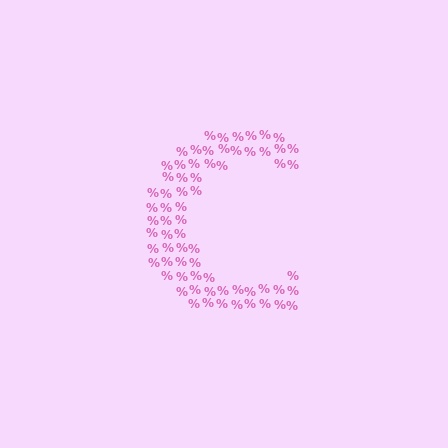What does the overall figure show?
The overall figure shows the letter C.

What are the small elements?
The small elements are percent signs.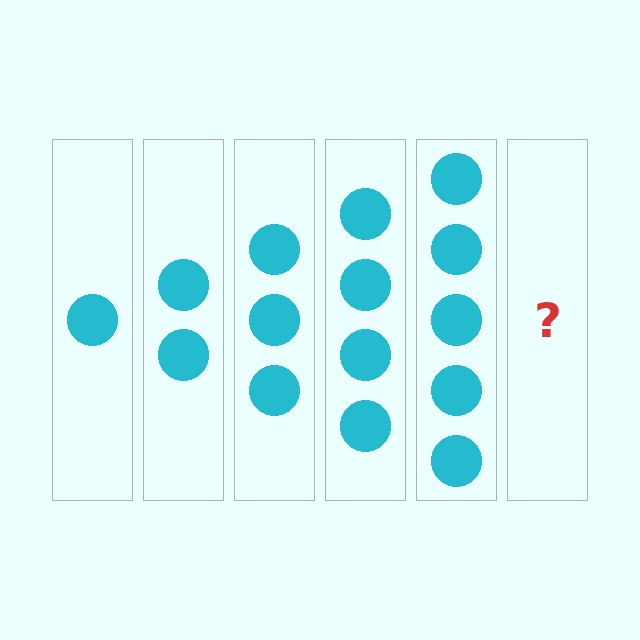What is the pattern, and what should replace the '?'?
The pattern is that each step adds one more circle. The '?' should be 6 circles.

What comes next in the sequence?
The next element should be 6 circles.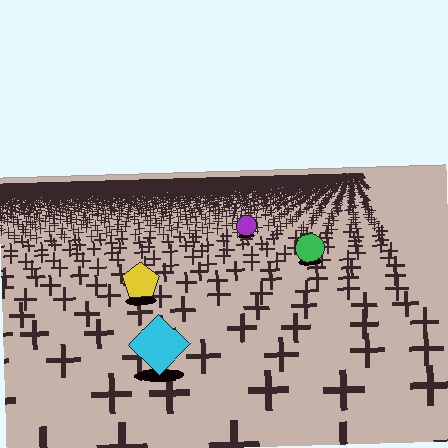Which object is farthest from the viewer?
The purple circle is farthest from the viewer. It appears smaller and the ground texture around it is denser.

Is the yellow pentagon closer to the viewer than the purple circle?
Yes. The yellow pentagon is closer — you can tell from the texture gradient: the ground texture is coarser near it.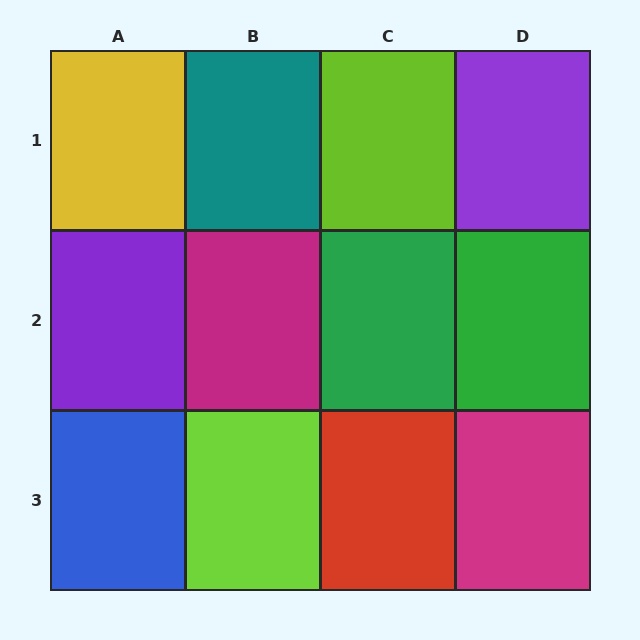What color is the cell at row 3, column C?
Red.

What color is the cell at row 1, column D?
Purple.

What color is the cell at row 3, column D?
Magenta.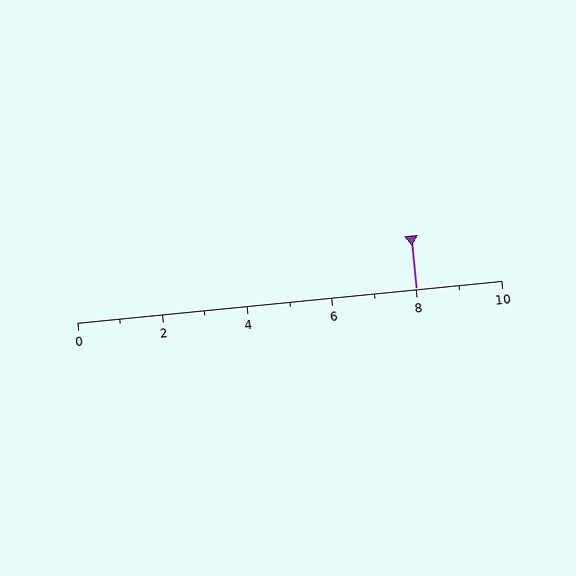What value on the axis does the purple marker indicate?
The marker indicates approximately 8.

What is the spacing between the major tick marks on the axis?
The major ticks are spaced 2 apart.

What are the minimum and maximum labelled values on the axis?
The axis runs from 0 to 10.